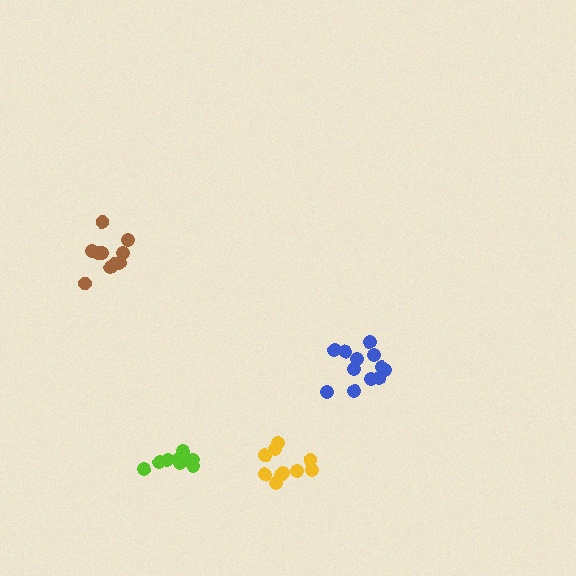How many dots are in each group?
Group 1: 10 dots, Group 2: 12 dots, Group 3: 9 dots, Group 4: 10 dots (41 total).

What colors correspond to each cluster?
The clusters are colored: brown, blue, lime, yellow.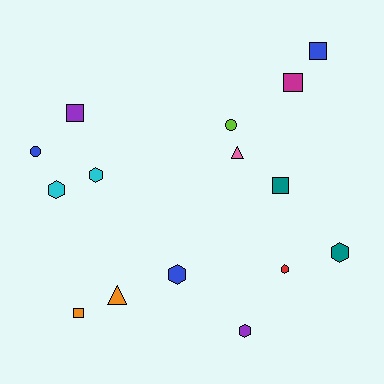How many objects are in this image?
There are 15 objects.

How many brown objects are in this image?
There are no brown objects.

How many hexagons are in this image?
There are 6 hexagons.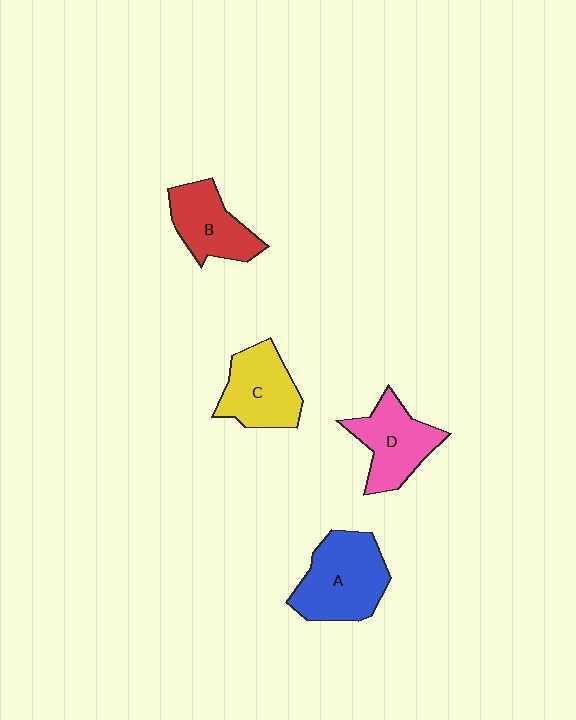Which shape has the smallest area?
Shape B (red).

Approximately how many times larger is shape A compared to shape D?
Approximately 1.3 times.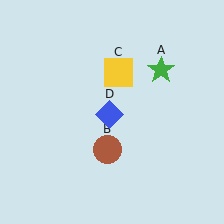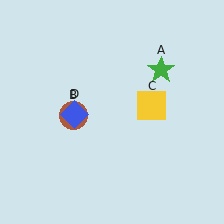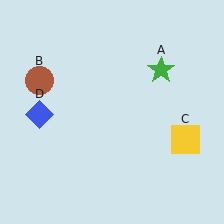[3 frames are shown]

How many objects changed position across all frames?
3 objects changed position: brown circle (object B), yellow square (object C), blue diamond (object D).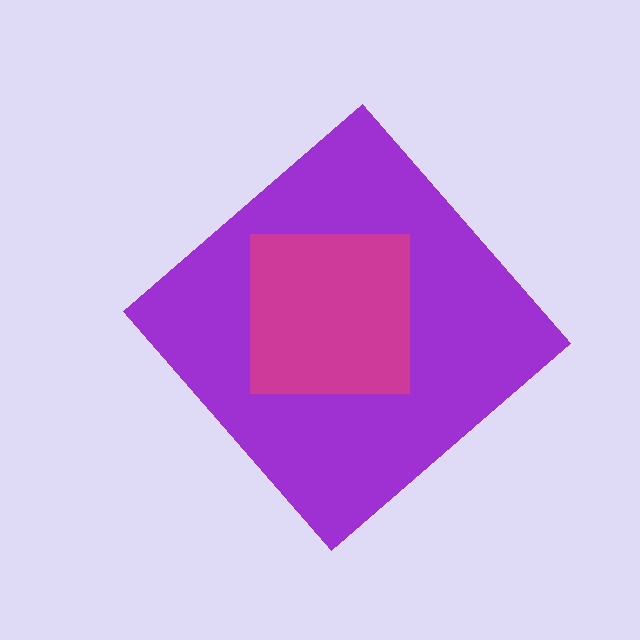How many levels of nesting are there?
2.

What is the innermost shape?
The magenta square.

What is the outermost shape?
The purple diamond.